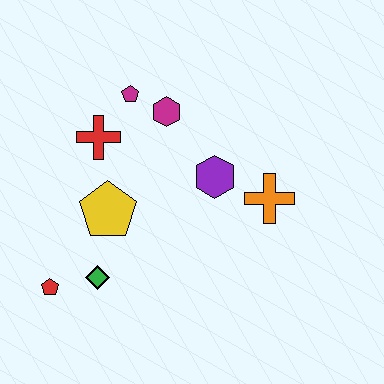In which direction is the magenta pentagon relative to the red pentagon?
The magenta pentagon is above the red pentagon.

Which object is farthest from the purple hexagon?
The red pentagon is farthest from the purple hexagon.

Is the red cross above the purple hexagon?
Yes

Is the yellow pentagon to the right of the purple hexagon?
No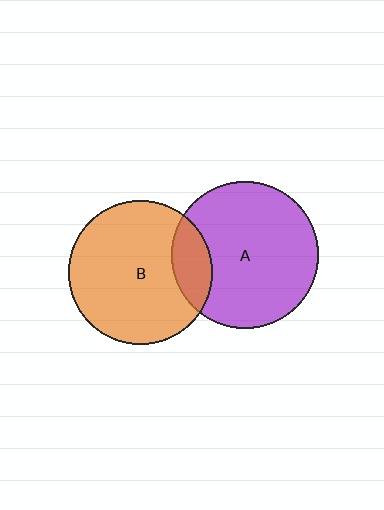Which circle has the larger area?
Circle A (purple).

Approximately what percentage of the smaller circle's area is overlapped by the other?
Approximately 15%.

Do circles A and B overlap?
Yes.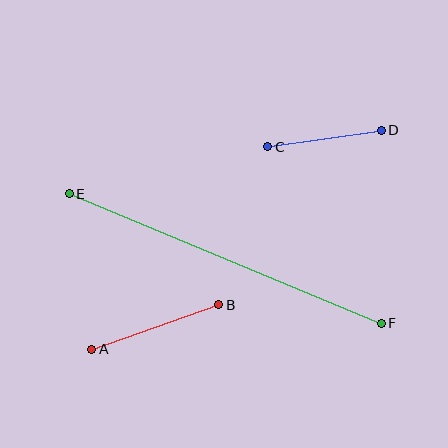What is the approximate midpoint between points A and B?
The midpoint is at approximately (155, 327) pixels.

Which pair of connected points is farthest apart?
Points E and F are farthest apart.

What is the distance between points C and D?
The distance is approximately 115 pixels.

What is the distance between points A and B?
The distance is approximately 134 pixels.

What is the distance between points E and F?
The distance is approximately 338 pixels.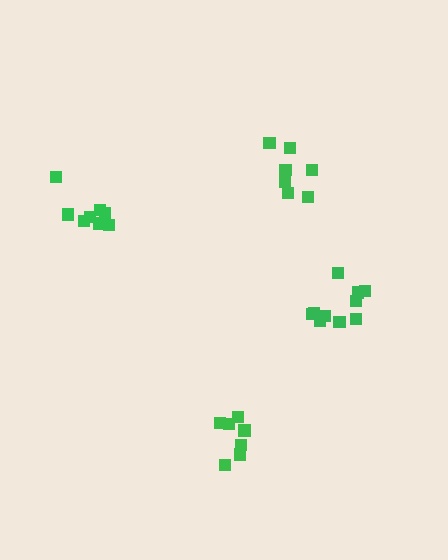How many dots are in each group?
Group 1: 7 dots, Group 2: 7 dots, Group 3: 8 dots, Group 4: 10 dots (32 total).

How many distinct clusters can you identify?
There are 4 distinct clusters.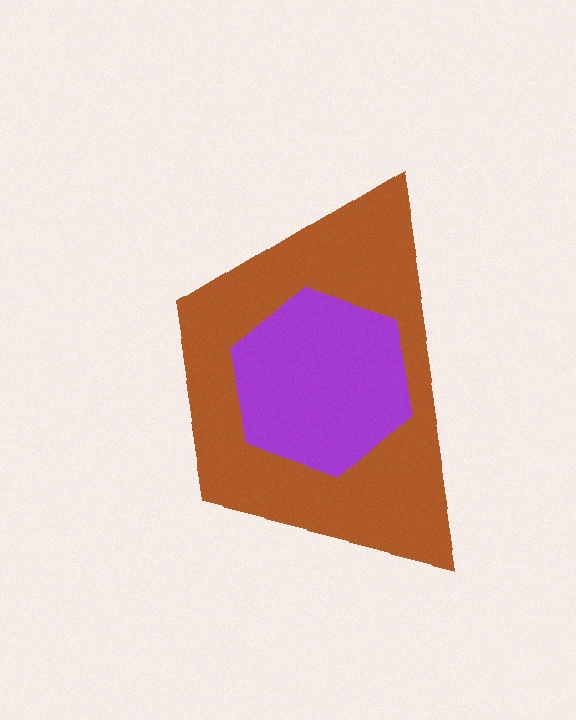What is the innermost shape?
The purple hexagon.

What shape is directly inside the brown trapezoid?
The purple hexagon.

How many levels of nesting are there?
2.